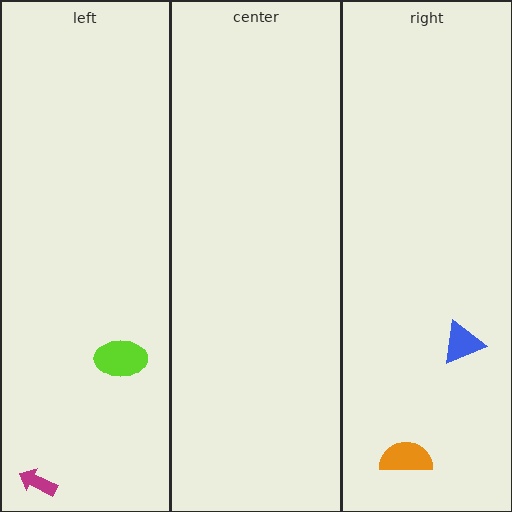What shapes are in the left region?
The lime ellipse, the magenta arrow.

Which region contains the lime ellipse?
The left region.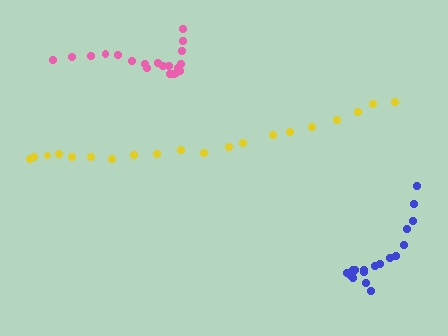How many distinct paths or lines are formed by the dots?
There are 3 distinct paths.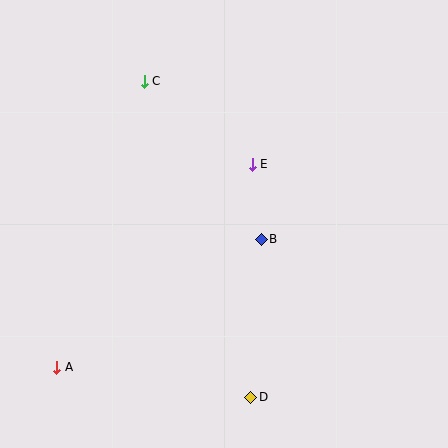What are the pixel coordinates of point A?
Point A is at (57, 367).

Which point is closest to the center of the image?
Point B at (261, 239) is closest to the center.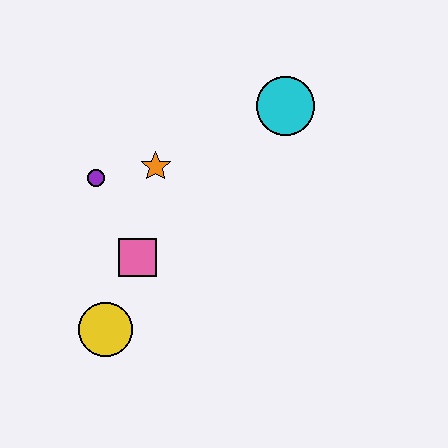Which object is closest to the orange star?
The purple circle is closest to the orange star.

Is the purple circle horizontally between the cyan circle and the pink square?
No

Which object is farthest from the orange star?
The yellow circle is farthest from the orange star.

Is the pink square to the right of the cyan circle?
No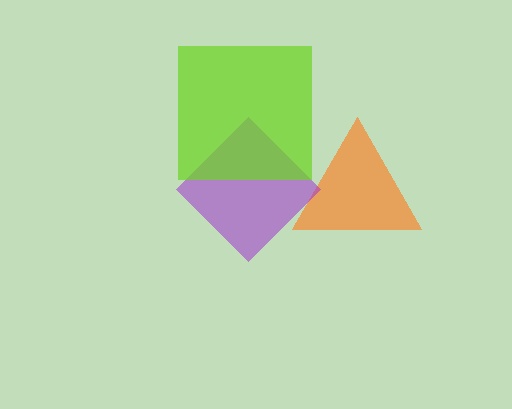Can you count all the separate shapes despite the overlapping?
Yes, there are 3 separate shapes.